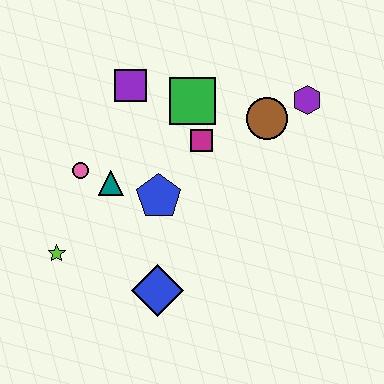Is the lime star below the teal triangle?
Yes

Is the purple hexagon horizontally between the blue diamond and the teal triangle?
No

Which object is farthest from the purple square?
The blue diamond is farthest from the purple square.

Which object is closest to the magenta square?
The green square is closest to the magenta square.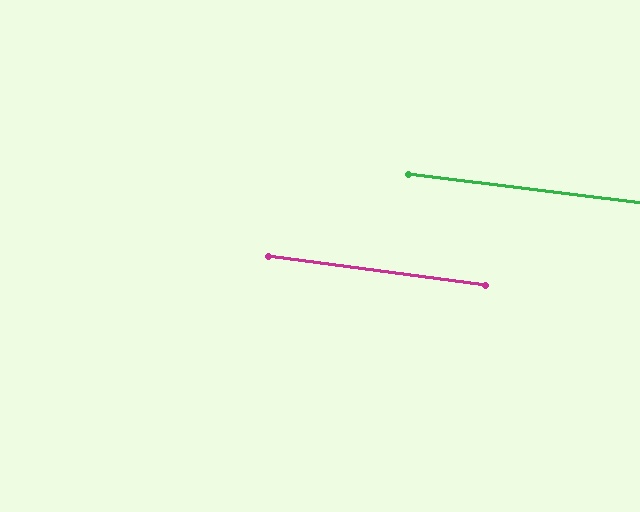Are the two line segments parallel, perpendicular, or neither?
Parallel — their directions differ by only 0.5°.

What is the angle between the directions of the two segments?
Approximately 0 degrees.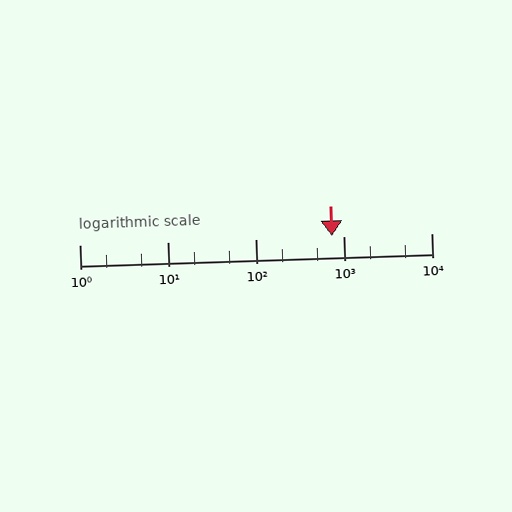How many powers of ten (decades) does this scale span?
The scale spans 4 decades, from 1 to 10000.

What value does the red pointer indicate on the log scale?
The pointer indicates approximately 740.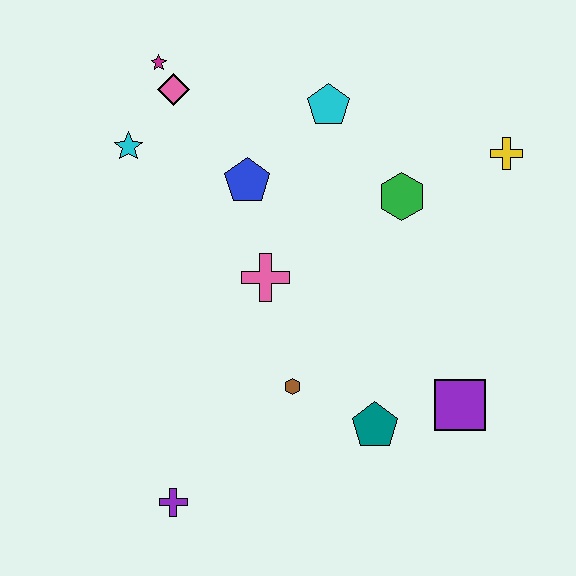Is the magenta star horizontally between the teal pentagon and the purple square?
No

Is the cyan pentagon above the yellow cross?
Yes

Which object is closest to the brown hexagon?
The teal pentagon is closest to the brown hexagon.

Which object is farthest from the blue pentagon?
The purple cross is farthest from the blue pentagon.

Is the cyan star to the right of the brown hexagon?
No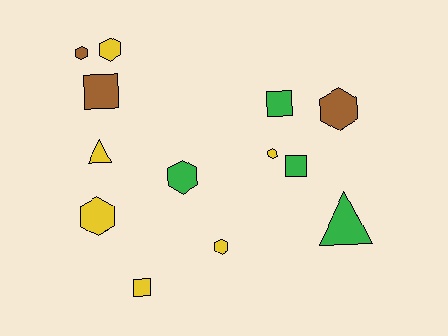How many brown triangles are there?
There are no brown triangles.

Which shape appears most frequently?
Hexagon, with 7 objects.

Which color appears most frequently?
Yellow, with 6 objects.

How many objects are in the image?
There are 13 objects.